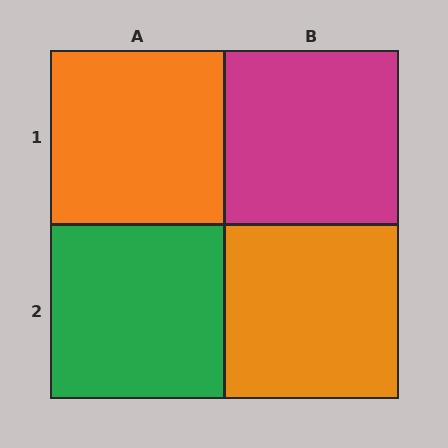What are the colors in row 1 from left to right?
Orange, magenta.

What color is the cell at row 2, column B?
Orange.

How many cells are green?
1 cell is green.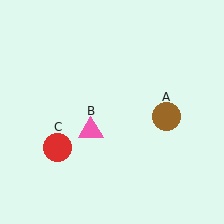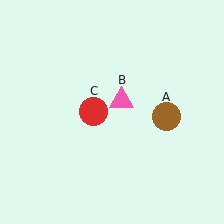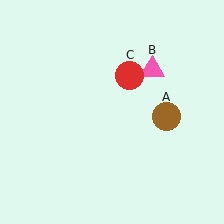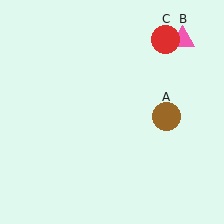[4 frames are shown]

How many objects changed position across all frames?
2 objects changed position: pink triangle (object B), red circle (object C).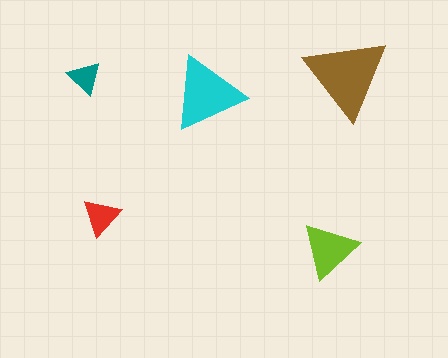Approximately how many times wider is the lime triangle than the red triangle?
About 1.5 times wider.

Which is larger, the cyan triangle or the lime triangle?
The cyan one.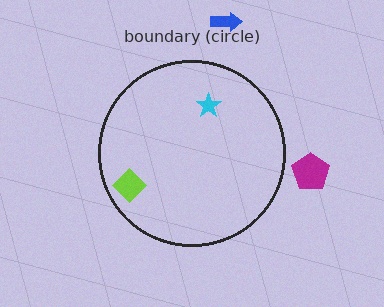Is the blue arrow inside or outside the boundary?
Outside.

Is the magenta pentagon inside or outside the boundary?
Outside.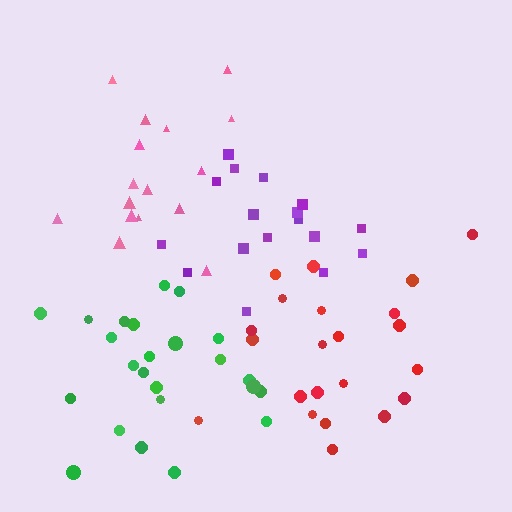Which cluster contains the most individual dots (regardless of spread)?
Green (24).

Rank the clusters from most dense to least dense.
green, purple, red, pink.